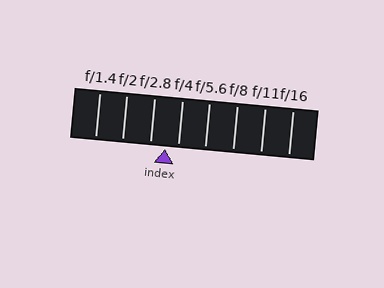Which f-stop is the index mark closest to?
The index mark is closest to f/4.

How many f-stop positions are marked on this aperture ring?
There are 8 f-stop positions marked.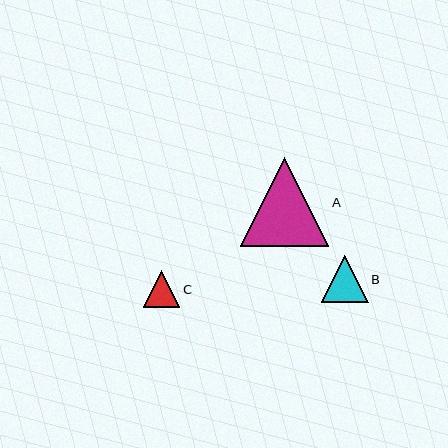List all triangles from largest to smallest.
From largest to smallest: A, B, C.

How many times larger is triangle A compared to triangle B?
Triangle A is approximately 1.9 times the size of triangle B.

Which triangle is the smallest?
Triangle C is the smallest with a size of approximately 37 pixels.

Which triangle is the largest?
Triangle A is the largest with a size of approximately 89 pixels.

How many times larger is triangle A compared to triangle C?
Triangle A is approximately 2.4 times the size of triangle C.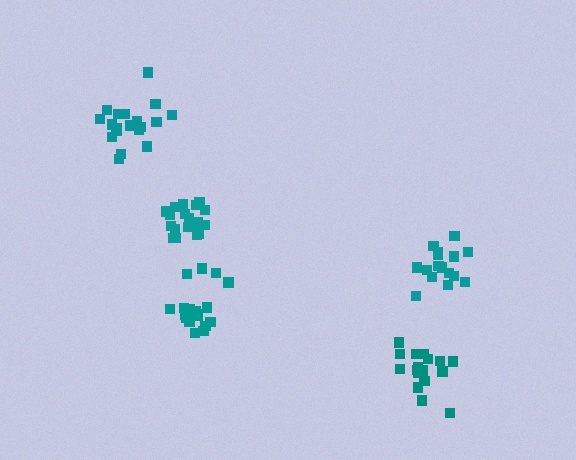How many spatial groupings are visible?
There are 5 spatial groupings.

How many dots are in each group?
Group 1: 16 dots, Group 2: 17 dots, Group 3: 19 dots, Group 4: 19 dots, Group 5: 19 dots (90 total).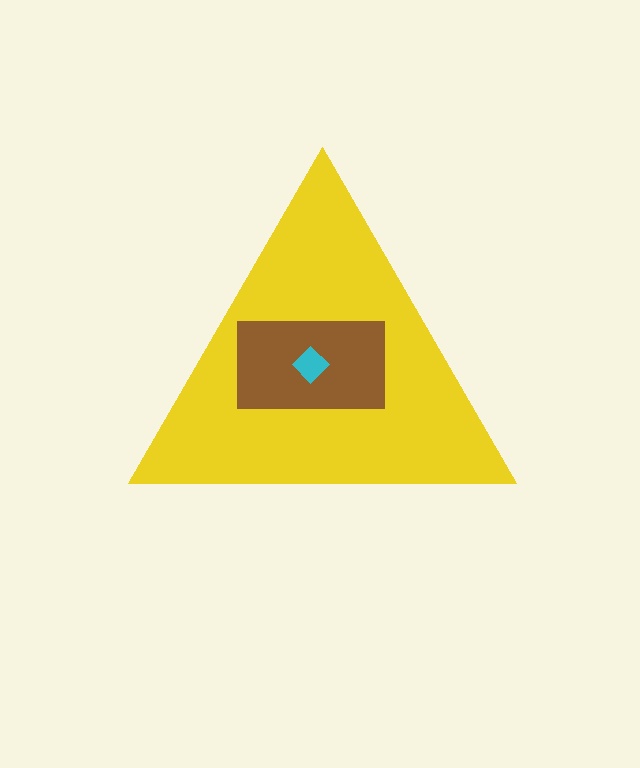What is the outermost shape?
The yellow triangle.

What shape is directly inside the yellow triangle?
The brown rectangle.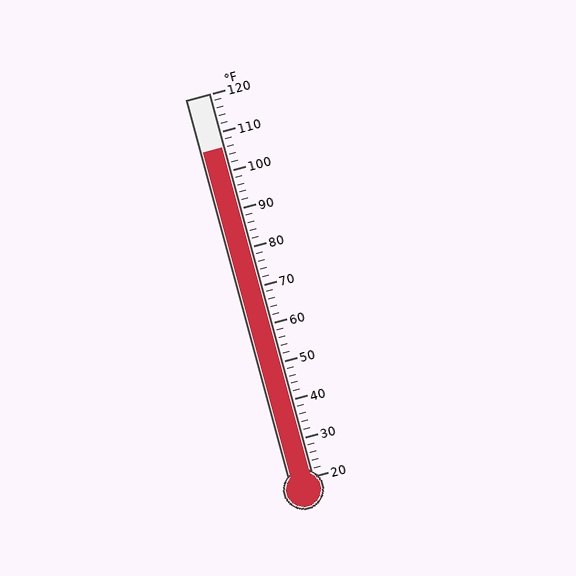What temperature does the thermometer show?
The thermometer shows approximately 106°F.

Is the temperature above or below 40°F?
The temperature is above 40°F.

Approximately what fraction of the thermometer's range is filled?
The thermometer is filled to approximately 85% of its range.